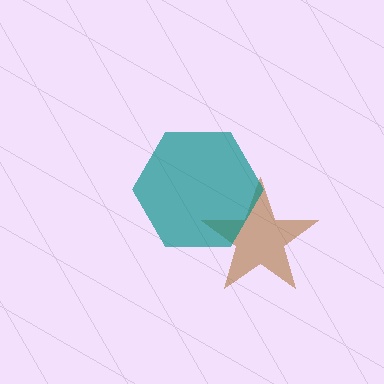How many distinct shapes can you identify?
There are 2 distinct shapes: a brown star, a teal hexagon.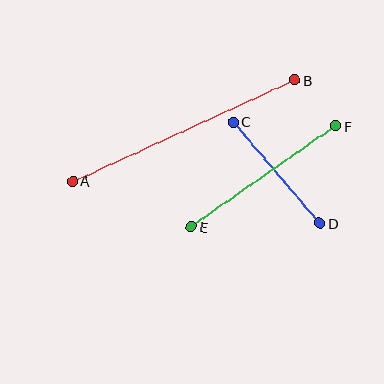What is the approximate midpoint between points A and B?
The midpoint is at approximately (184, 131) pixels.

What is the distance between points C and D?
The distance is approximately 133 pixels.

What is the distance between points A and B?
The distance is approximately 244 pixels.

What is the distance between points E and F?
The distance is approximately 176 pixels.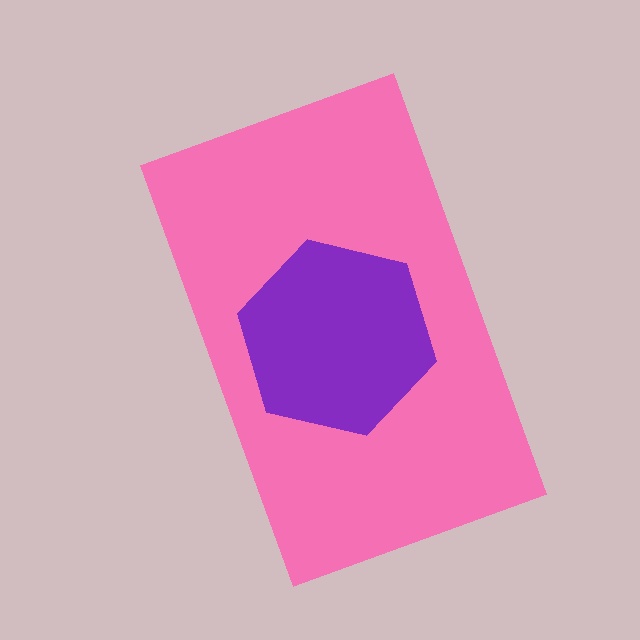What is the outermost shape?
The pink rectangle.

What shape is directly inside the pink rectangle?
The purple hexagon.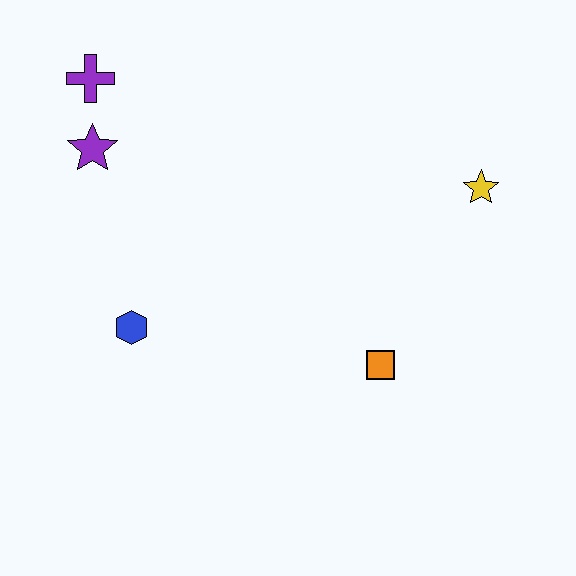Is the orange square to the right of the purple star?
Yes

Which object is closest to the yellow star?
The orange square is closest to the yellow star.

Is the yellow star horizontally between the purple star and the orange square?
No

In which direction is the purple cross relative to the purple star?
The purple cross is above the purple star.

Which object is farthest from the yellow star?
The purple cross is farthest from the yellow star.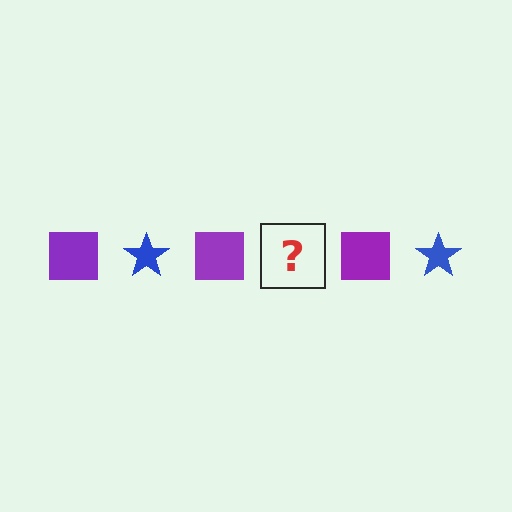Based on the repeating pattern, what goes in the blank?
The blank should be a blue star.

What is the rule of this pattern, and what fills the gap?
The rule is that the pattern alternates between purple square and blue star. The gap should be filled with a blue star.